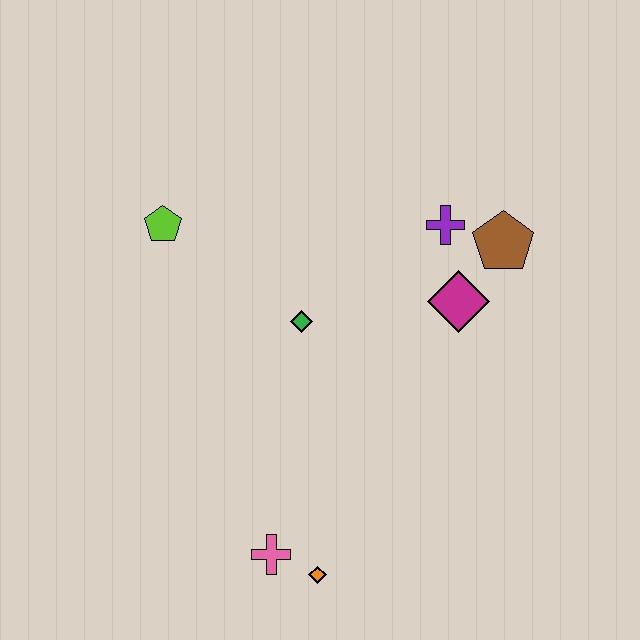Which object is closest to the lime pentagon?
The green diamond is closest to the lime pentagon.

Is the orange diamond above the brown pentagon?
No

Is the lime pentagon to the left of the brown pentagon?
Yes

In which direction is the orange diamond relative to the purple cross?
The orange diamond is below the purple cross.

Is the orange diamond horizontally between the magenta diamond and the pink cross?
Yes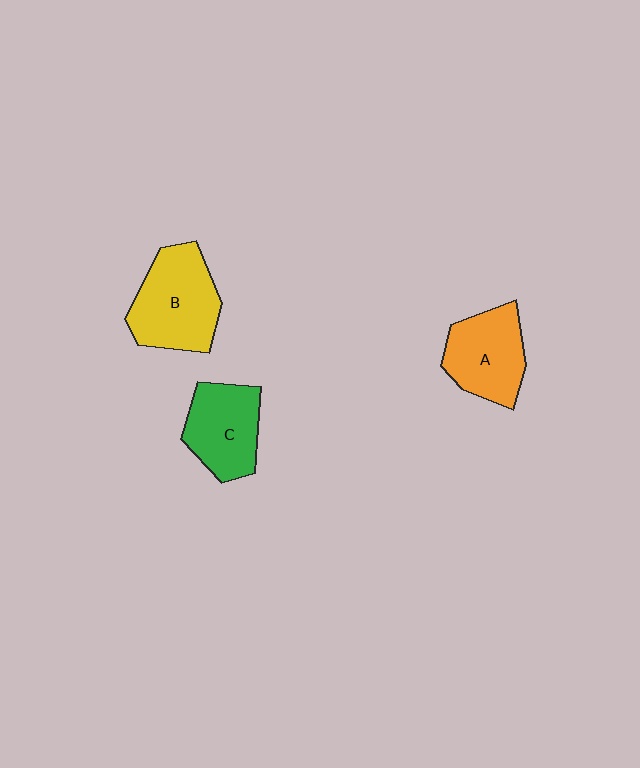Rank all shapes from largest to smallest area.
From largest to smallest: B (yellow), A (orange), C (green).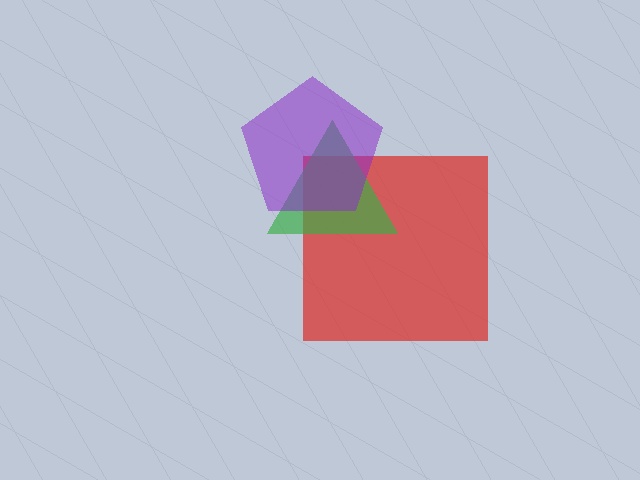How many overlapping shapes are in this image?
There are 3 overlapping shapes in the image.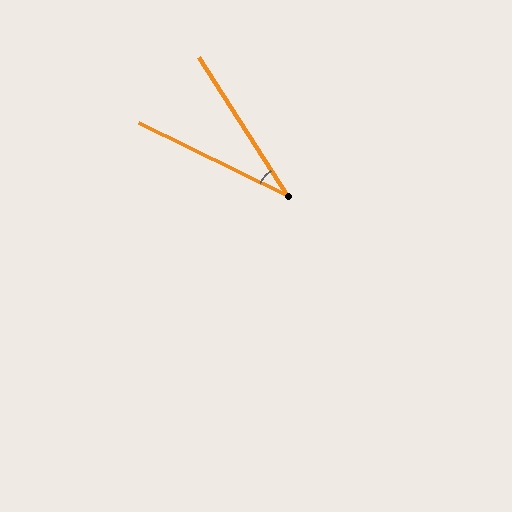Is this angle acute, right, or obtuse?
It is acute.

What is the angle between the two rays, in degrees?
Approximately 31 degrees.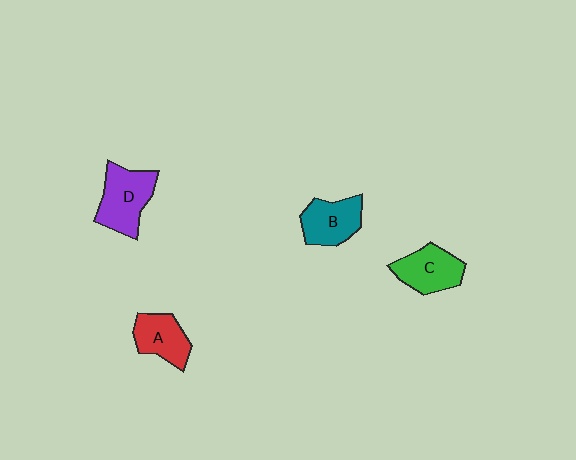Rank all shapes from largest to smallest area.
From largest to smallest: D (purple), C (green), B (teal), A (red).